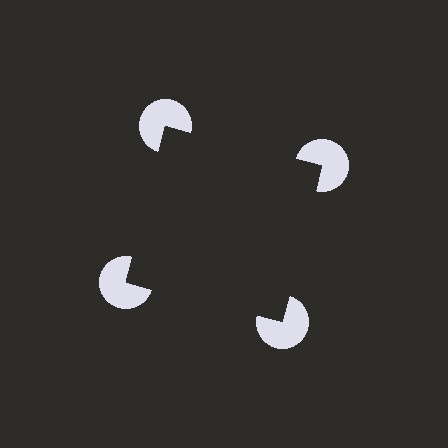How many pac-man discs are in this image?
There are 4 — one at each vertex of the illusory square.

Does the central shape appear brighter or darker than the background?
It typically appears slightly darker than the background, even though no actual brightness change is drawn.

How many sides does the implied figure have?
4 sides.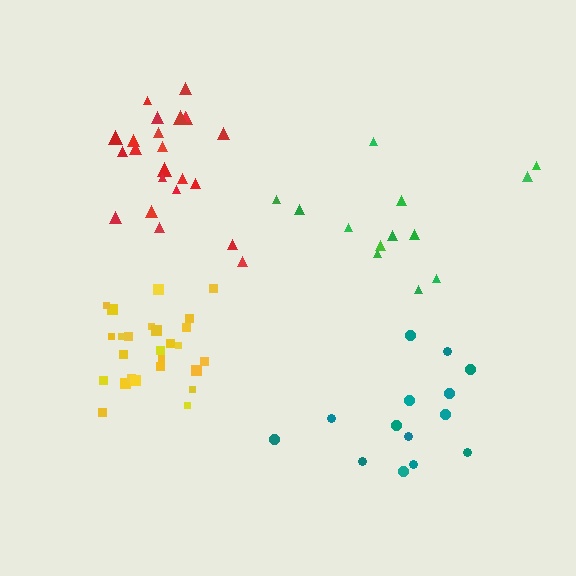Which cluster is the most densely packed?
Yellow.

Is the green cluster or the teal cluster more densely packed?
Teal.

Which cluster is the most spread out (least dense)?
Green.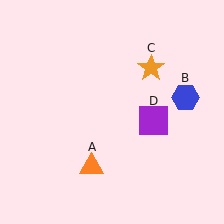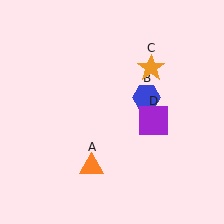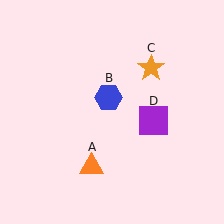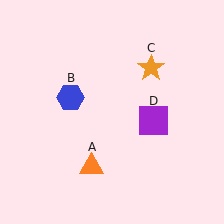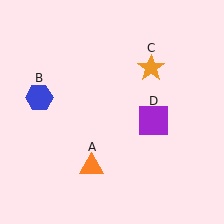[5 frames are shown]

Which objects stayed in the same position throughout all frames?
Orange triangle (object A) and orange star (object C) and purple square (object D) remained stationary.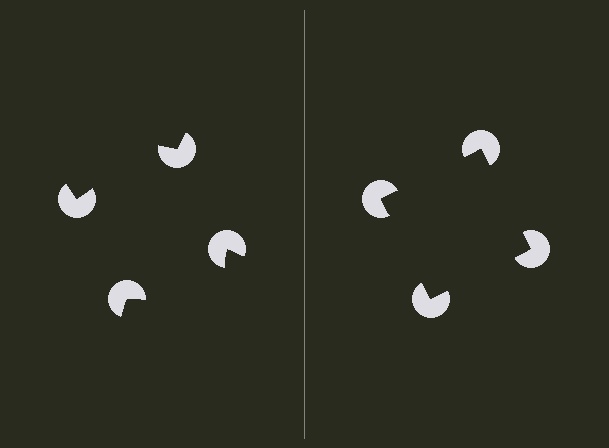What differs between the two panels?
The pac-man discs are positioned identically on both sides; only the wedge orientations differ. On the right they align to a square; on the left they are misaligned.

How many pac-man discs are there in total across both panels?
8 — 4 on each side.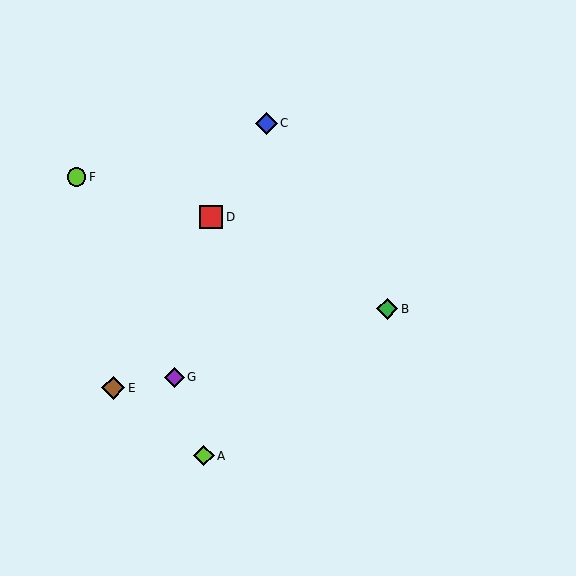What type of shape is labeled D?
Shape D is a red square.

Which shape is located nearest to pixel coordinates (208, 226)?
The red square (labeled D) at (211, 217) is nearest to that location.